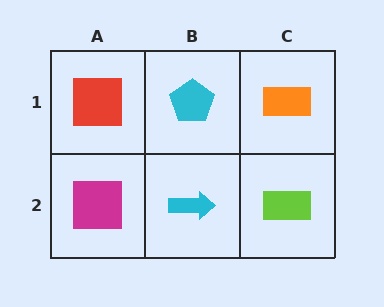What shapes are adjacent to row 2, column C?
An orange rectangle (row 1, column C), a cyan arrow (row 2, column B).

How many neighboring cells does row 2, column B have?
3.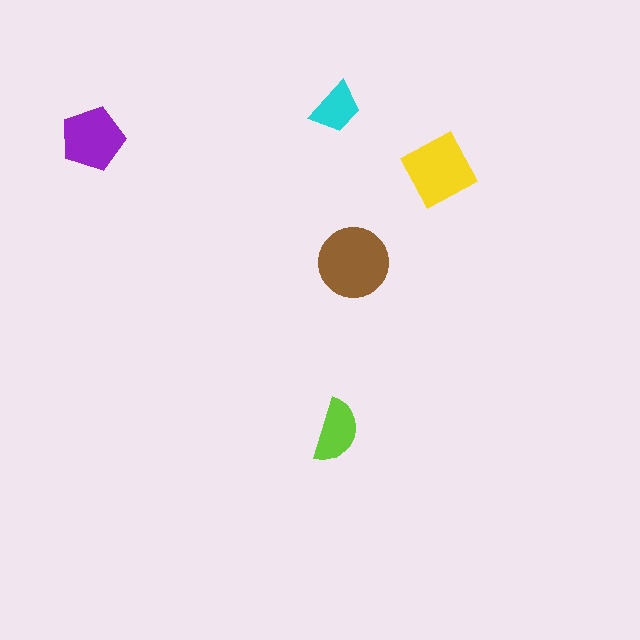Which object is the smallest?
The cyan trapezoid.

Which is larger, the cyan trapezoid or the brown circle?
The brown circle.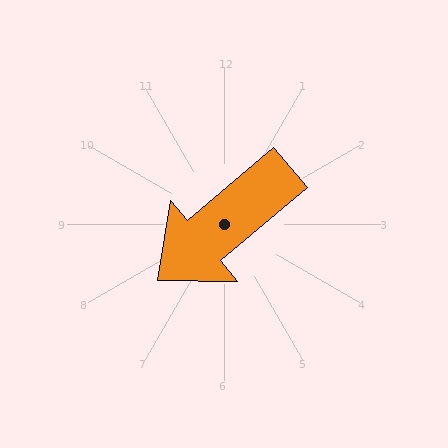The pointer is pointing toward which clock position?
Roughly 8 o'clock.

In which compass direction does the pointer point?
Southwest.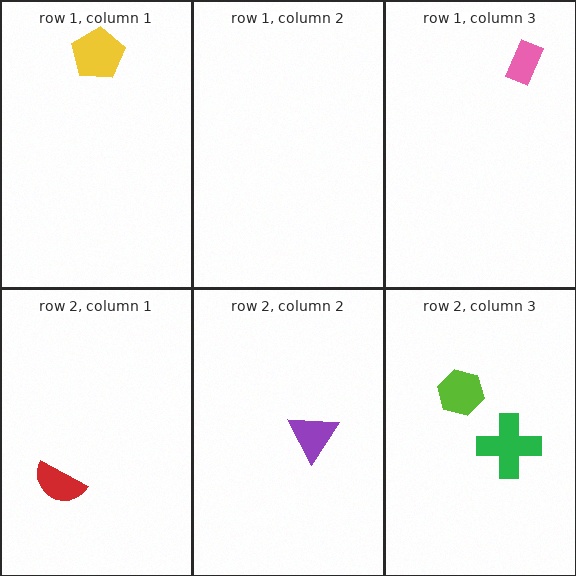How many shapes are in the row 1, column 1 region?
1.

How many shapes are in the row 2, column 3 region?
2.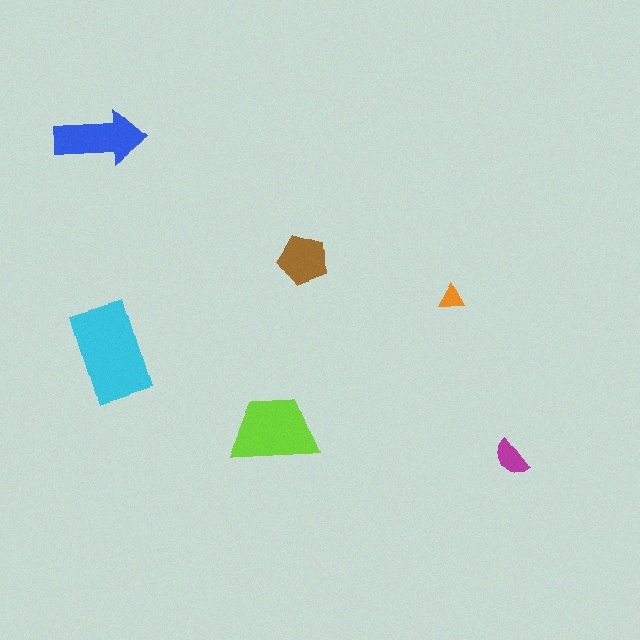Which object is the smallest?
The orange triangle.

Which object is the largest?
The cyan rectangle.